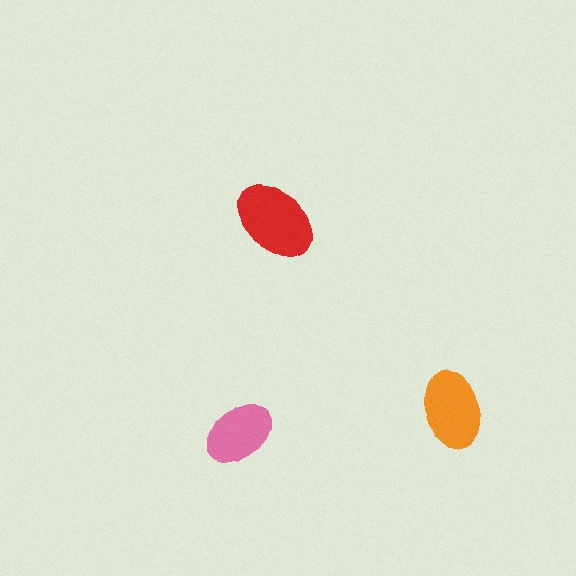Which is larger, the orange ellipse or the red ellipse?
The red one.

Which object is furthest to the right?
The orange ellipse is rightmost.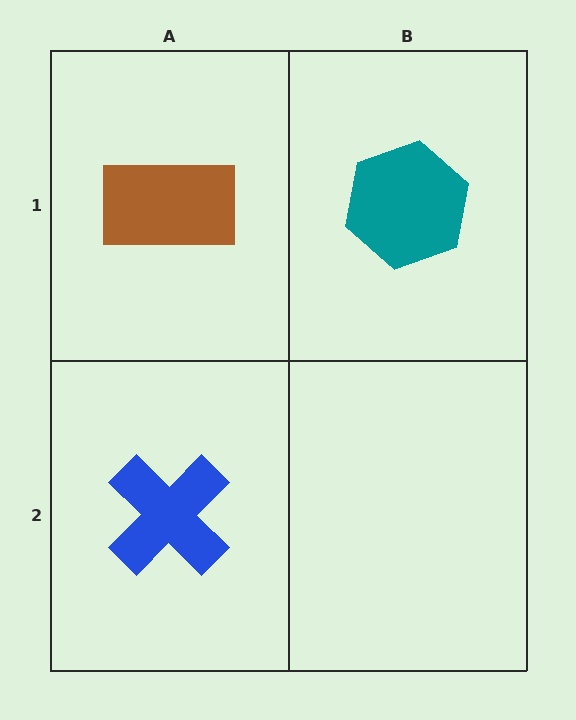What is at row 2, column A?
A blue cross.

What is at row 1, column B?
A teal hexagon.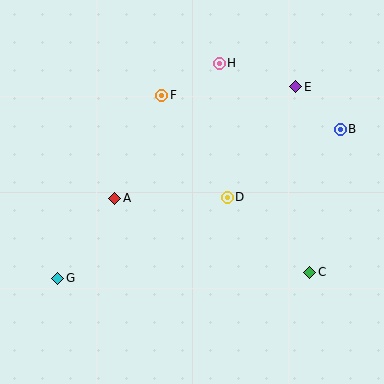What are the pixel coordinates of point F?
Point F is at (162, 95).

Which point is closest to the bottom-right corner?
Point C is closest to the bottom-right corner.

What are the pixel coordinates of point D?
Point D is at (227, 197).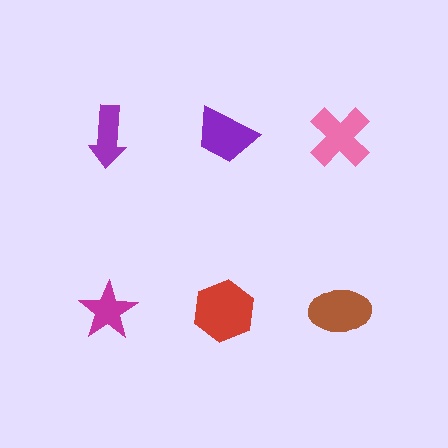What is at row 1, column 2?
A purple trapezoid.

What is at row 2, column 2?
A red hexagon.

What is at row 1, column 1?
A purple arrow.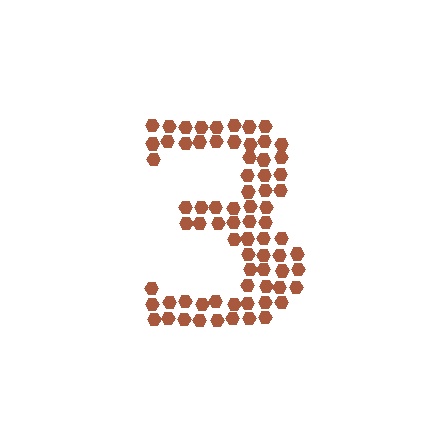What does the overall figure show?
The overall figure shows the digit 3.